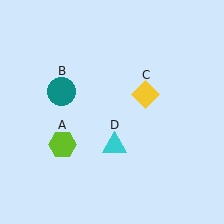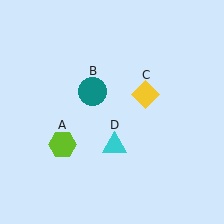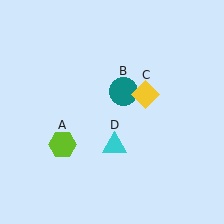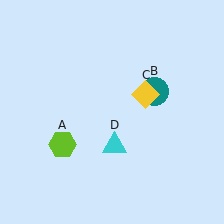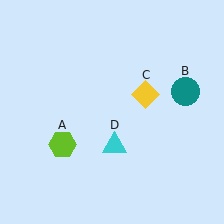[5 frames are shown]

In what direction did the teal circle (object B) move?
The teal circle (object B) moved right.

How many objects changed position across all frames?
1 object changed position: teal circle (object B).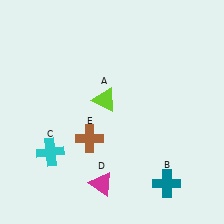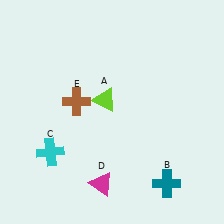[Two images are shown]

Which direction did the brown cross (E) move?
The brown cross (E) moved up.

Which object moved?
The brown cross (E) moved up.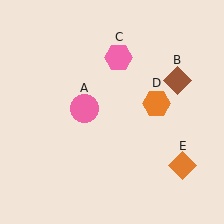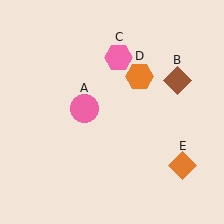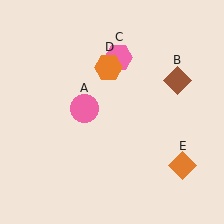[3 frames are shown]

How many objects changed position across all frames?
1 object changed position: orange hexagon (object D).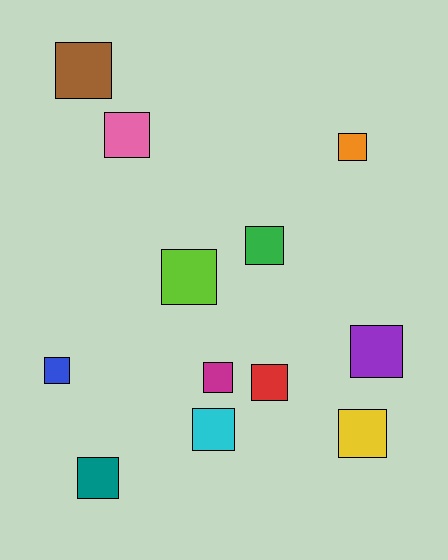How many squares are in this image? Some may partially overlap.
There are 12 squares.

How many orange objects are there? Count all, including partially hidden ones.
There is 1 orange object.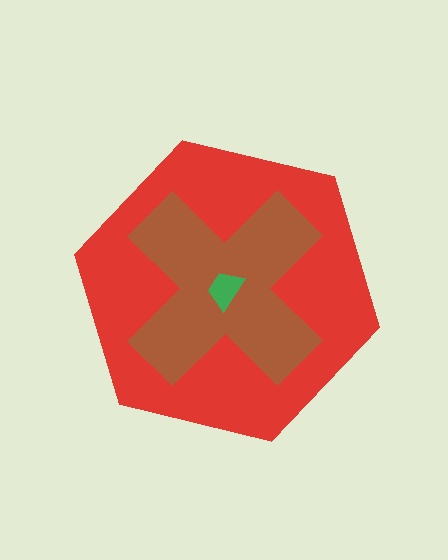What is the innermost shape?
The green trapezoid.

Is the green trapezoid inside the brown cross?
Yes.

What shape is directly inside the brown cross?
The green trapezoid.